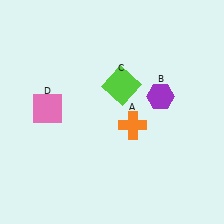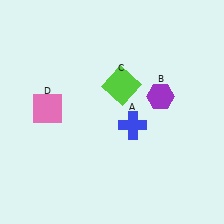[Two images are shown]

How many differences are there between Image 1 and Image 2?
There is 1 difference between the two images.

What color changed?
The cross (A) changed from orange in Image 1 to blue in Image 2.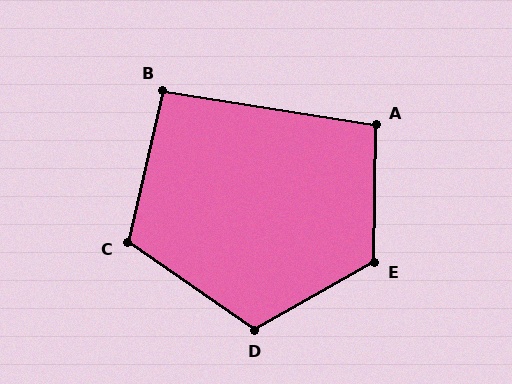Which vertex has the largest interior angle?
E, at approximately 120 degrees.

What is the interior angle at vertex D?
Approximately 116 degrees (obtuse).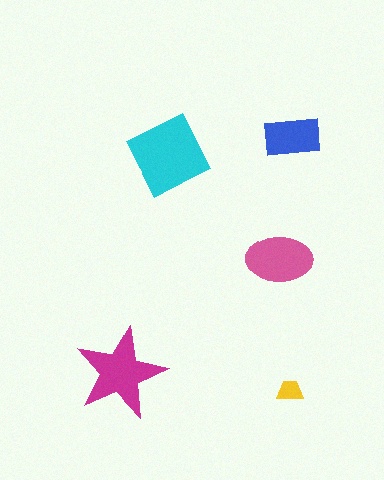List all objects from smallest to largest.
The yellow trapezoid, the blue rectangle, the pink ellipse, the magenta star, the cyan diamond.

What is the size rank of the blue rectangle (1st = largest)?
4th.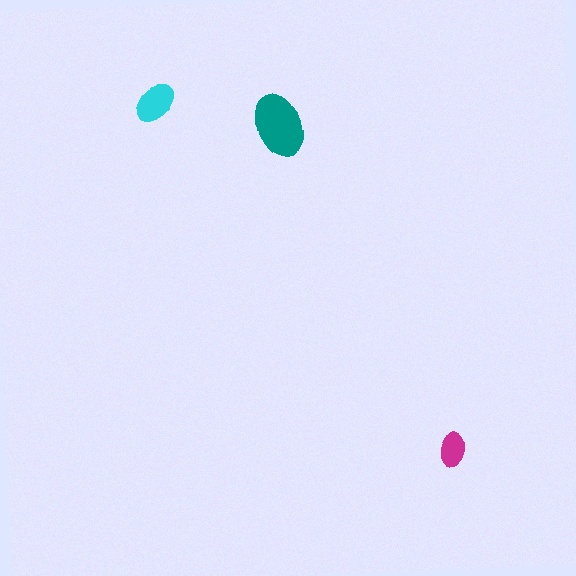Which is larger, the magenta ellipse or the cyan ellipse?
The cyan one.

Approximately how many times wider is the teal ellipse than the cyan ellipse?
About 1.5 times wider.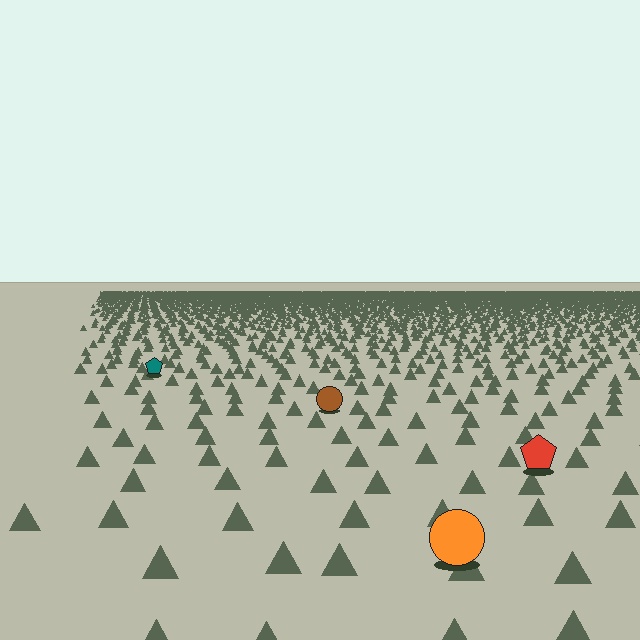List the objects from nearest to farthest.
From nearest to farthest: the orange circle, the red pentagon, the brown circle, the teal pentagon.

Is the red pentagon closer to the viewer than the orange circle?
No. The orange circle is closer — you can tell from the texture gradient: the ground texture is coarser near it.